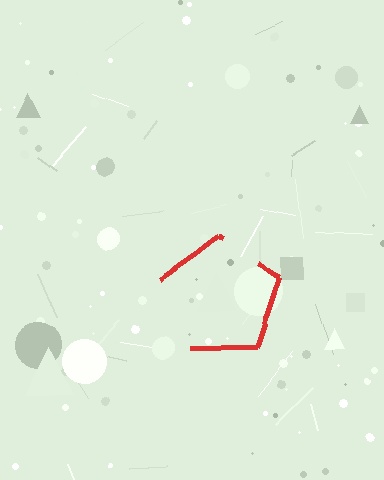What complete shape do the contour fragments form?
The contour fragments form a pentagon.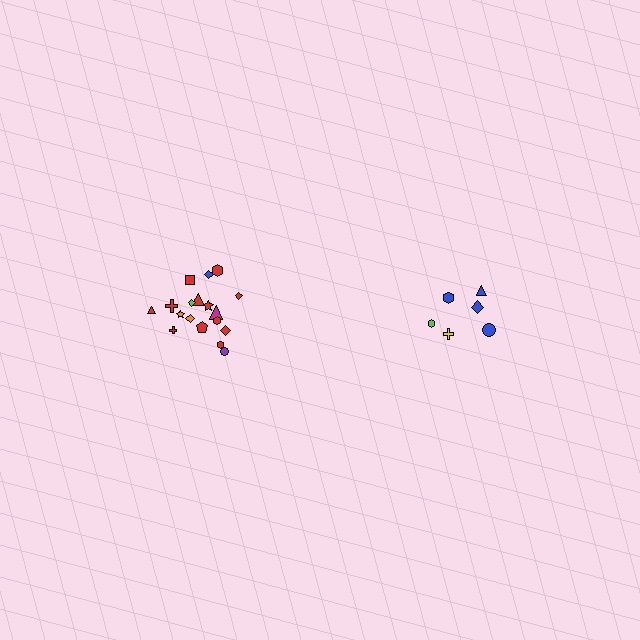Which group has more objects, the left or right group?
The left group.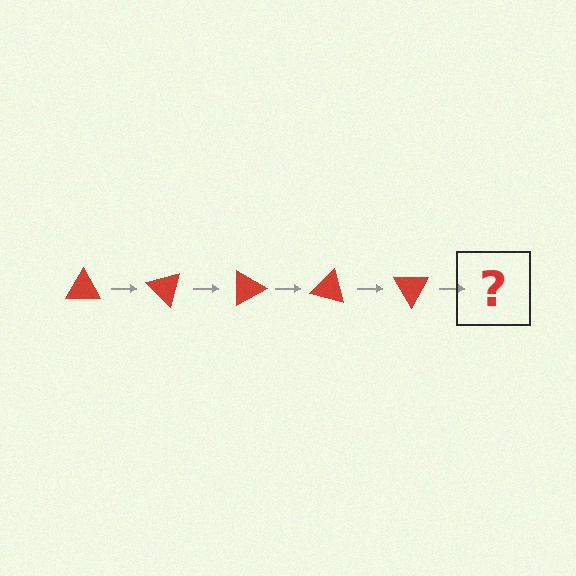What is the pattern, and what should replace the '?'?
The pattern is that the triangle rotates 45 degrees each step. The '?' should be a red triangle rotated 225 degrees.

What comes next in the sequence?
The next element should be a red triangle rotated 225 degrees.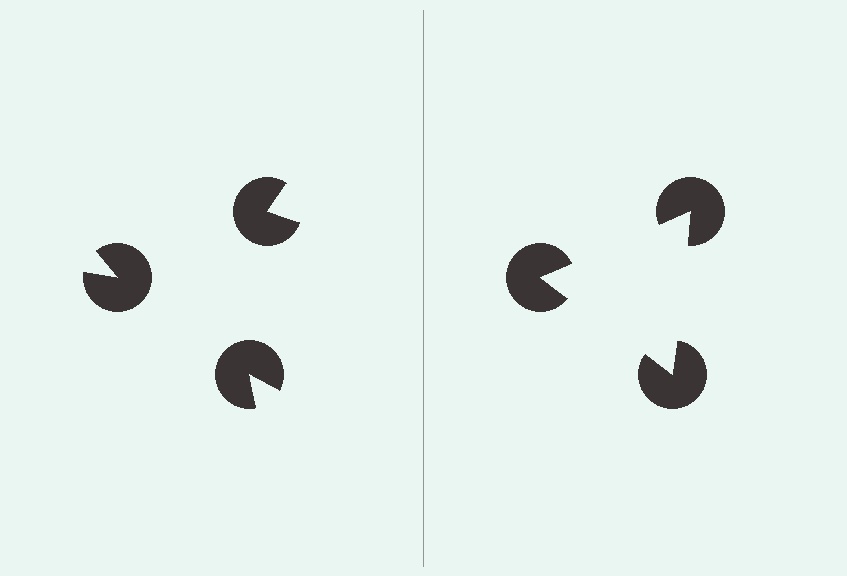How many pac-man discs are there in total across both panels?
6 — 3 on each side.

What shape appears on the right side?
An illusory triangle.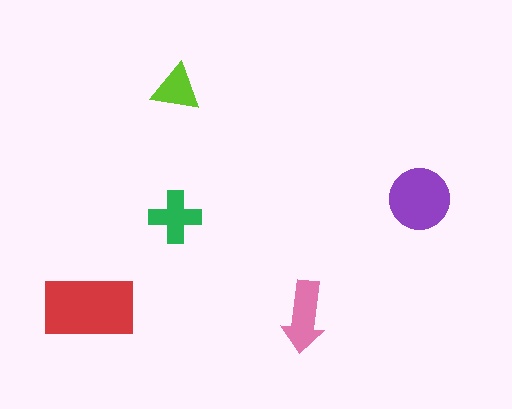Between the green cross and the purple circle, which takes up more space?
The purple circle.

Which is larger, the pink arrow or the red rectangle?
The red rectangle.